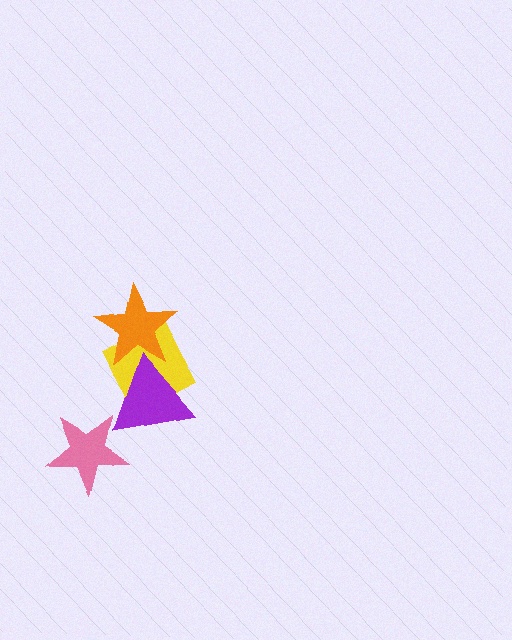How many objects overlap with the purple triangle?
3 objects overlap with the purple triangle.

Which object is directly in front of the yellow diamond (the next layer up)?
The purple triangle is directly in front of the yellow diamond.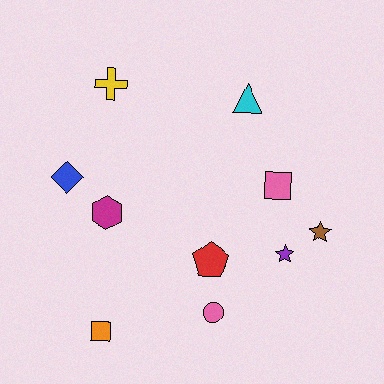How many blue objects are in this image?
There is 1 blue object.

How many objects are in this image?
There are 10 objects.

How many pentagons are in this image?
There is 1 pentagon.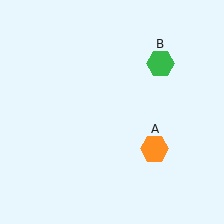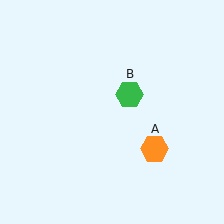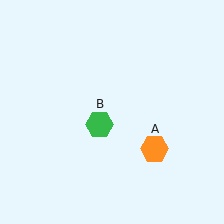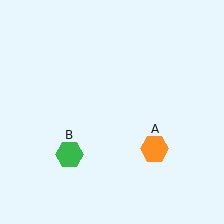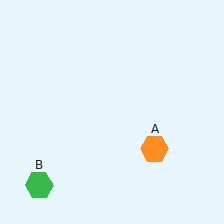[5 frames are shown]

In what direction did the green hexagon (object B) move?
The green hexagon (object B) moved down and to the left.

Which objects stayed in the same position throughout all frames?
Orange hexagon (object A) remained stationary.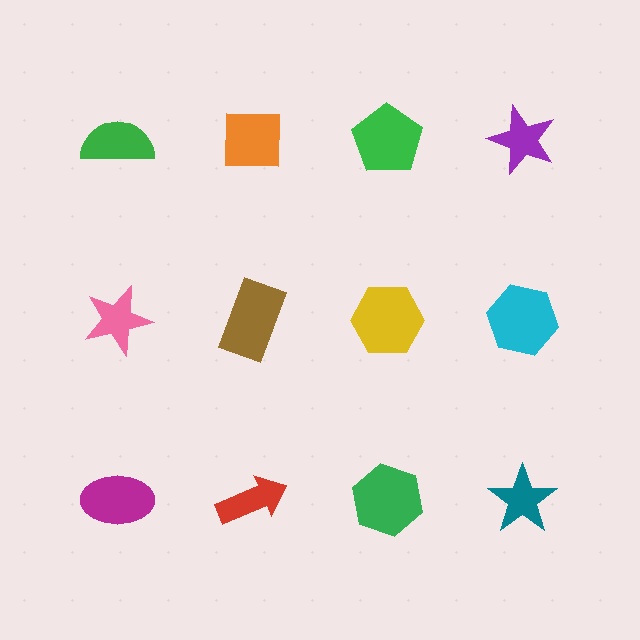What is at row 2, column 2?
A brown rectangle.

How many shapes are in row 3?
4 shapes.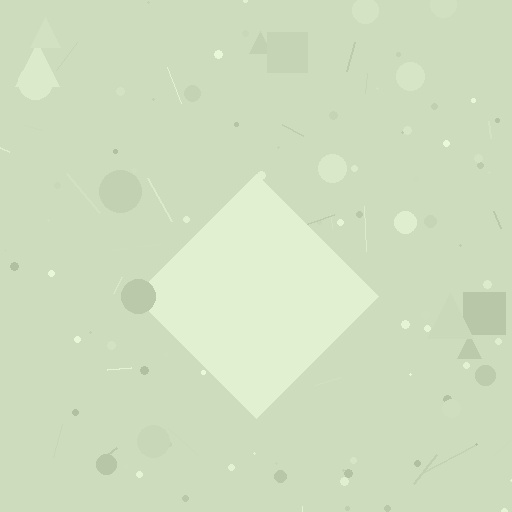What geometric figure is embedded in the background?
A diamond is embedded in the background.